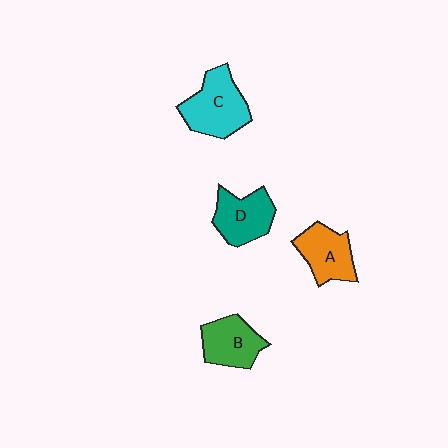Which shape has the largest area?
Shape C (cyan).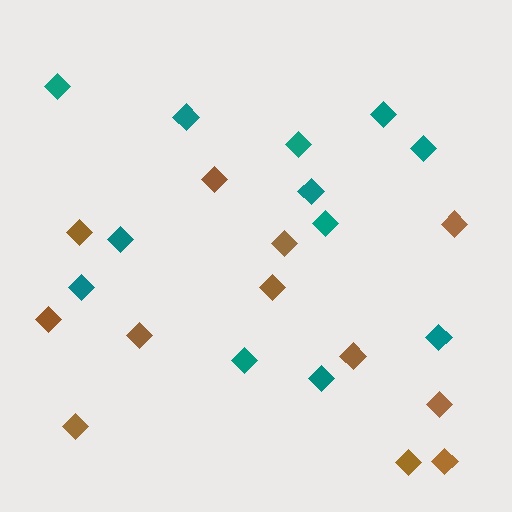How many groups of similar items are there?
There are 2 groups: one group of brown diamonds (12) and one group of teal diamonds (12).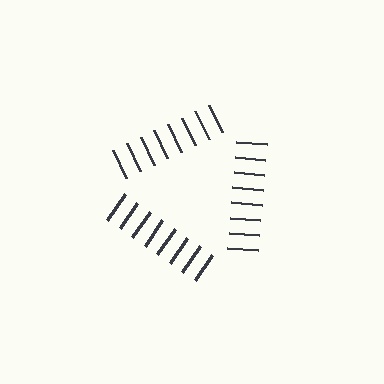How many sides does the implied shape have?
3 sides — the line-ends trace a triangle.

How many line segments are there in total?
24 — 8 along each of the 3 edges.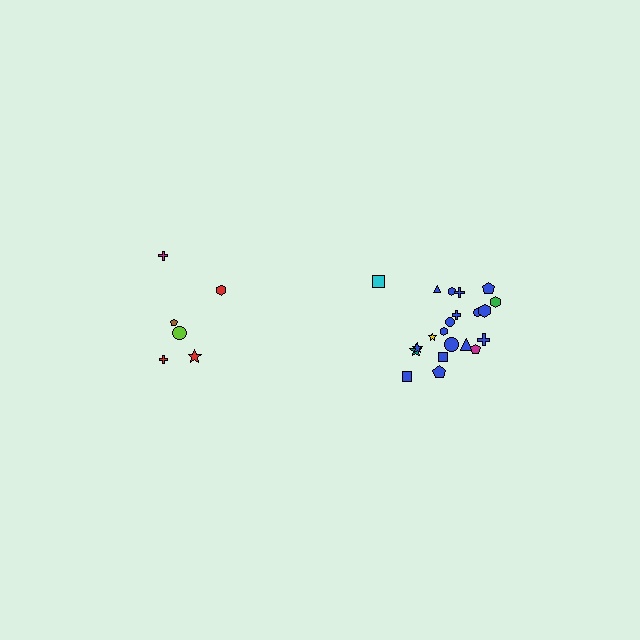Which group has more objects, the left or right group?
The right group.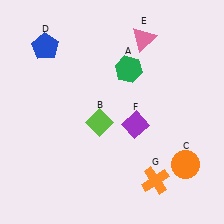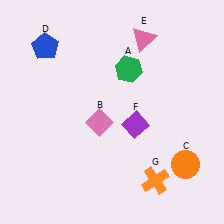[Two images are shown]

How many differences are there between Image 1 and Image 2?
There is 1 difference between the two images.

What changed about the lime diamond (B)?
In Image 1, B is lime. In Image 2, it changed to pink.